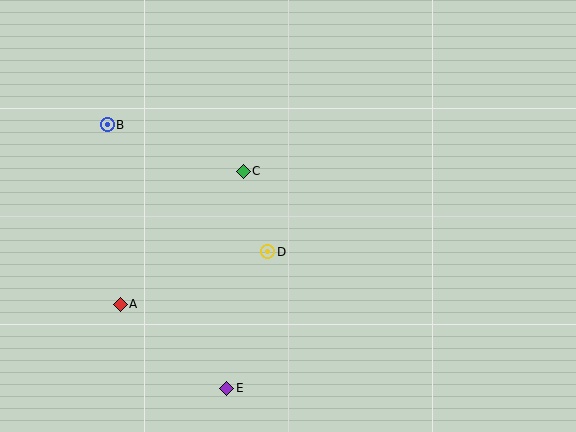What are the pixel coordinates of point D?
Point D is at (268, 252).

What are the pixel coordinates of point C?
Point C is at (243, 171).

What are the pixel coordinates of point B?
Point B is at (107, 125).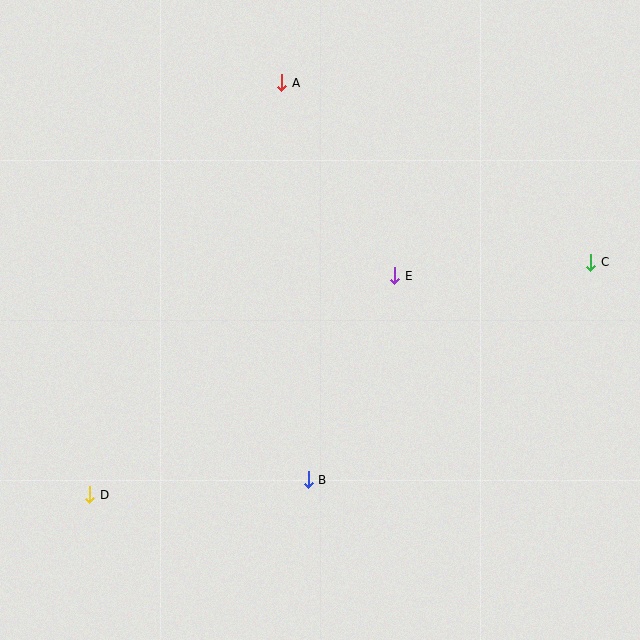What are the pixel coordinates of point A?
Point A is at (282, 83).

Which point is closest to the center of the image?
Point E at (395, 276) is closest to the center.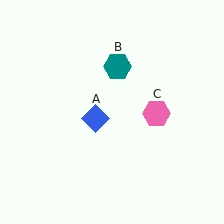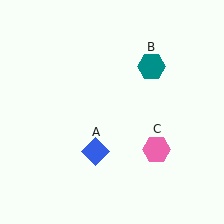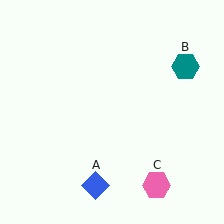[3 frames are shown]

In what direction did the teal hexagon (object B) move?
The teal hexagon (object B) moved right.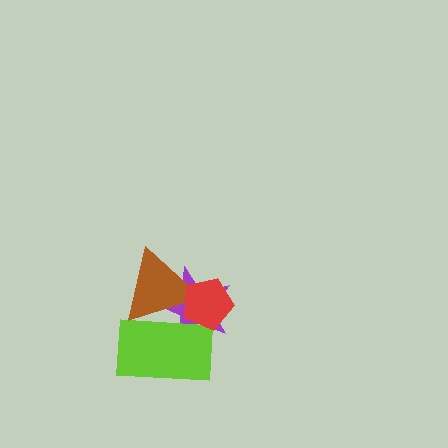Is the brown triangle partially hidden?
Yes, it is partially covered by another shape.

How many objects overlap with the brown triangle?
3 objects overlap with the brown triangle.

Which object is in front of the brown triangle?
The red pentagon is in front of the brown triangle.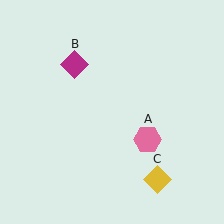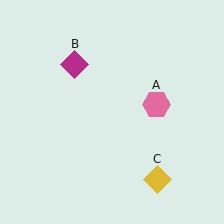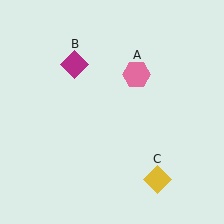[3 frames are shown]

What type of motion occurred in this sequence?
The pink hexagon (object A) rotated counterclockwise around the center of the scene.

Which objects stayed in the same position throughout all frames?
Magenta diamond (object B) and yellow diamond (object C) remained stationary.